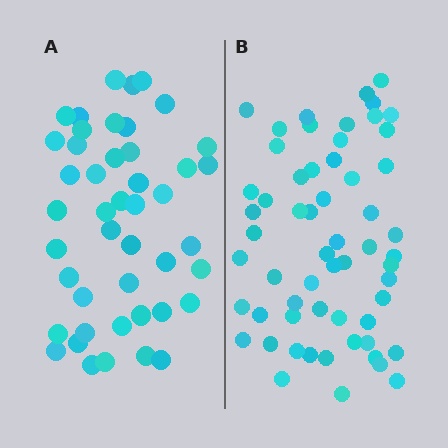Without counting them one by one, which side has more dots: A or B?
Region B (the right region) has more dots.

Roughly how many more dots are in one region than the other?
Region B has approximately 15 more dots than region A.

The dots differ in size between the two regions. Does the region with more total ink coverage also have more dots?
No. Region A has more total ink coverage because its dots are larger, but region B actually contains more individual dots. Total area can be misleading — the number of items is what matters here.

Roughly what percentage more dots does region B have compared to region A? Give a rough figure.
About 30% more.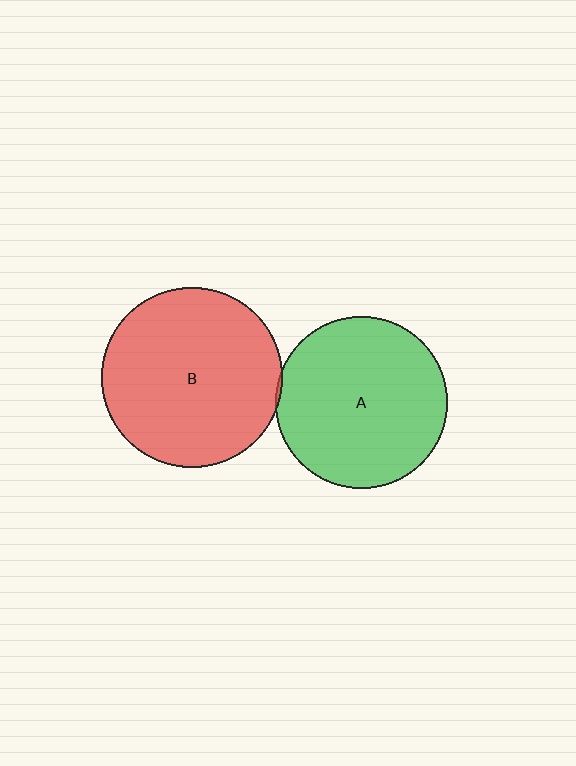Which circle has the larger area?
Circle B (red).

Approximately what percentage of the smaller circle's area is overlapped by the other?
Approximately 5%.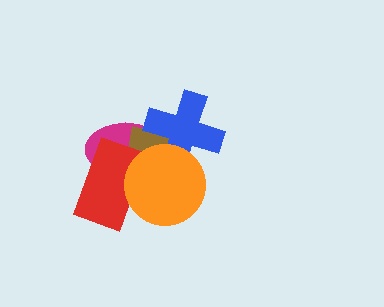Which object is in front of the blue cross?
The orange circle is in front of the blue cross.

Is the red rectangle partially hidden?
Yes, it is partially covered by another shape.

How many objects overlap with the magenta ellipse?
4 objects overlap with the magenta ellipse.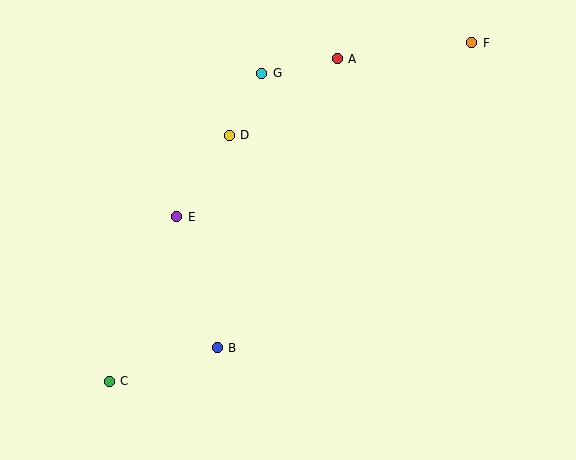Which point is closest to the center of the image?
Point D at (229, 135) is closest to the center.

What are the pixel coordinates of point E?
Point E is at (177, 217).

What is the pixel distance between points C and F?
The distance between C and F is 496 pixels.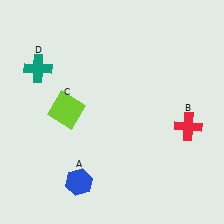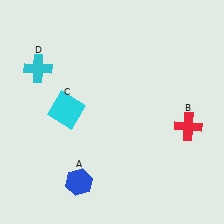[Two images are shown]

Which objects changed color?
C changed from lime to cyan. D changed from teal to cyan.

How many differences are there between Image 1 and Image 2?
There are 2 differences between the two images.